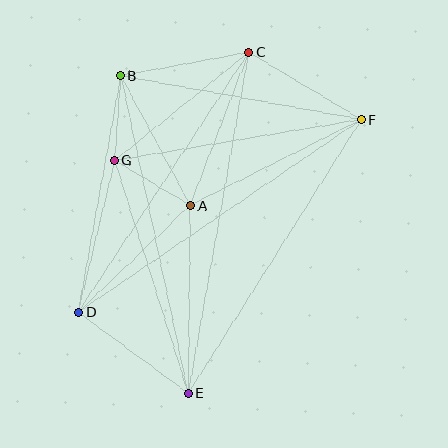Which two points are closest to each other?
Points B and G are closest to each other.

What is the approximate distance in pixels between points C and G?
The distance between C and G is approximately 173 pixels.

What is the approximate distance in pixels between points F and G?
The distance between F and G is approximately 250 pixels.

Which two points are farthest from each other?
Points C and E are farthest from each other.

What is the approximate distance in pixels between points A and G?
The distance between A and G is approximately 89 pixels.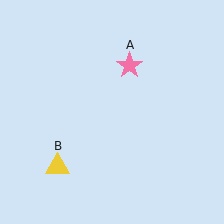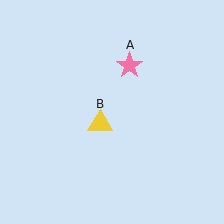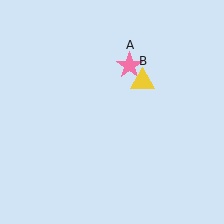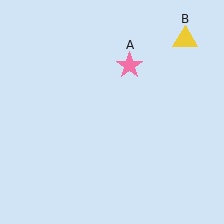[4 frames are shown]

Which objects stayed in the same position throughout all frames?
Pink star (object A) remained stationary.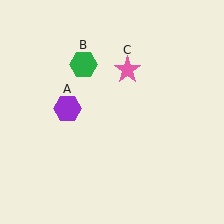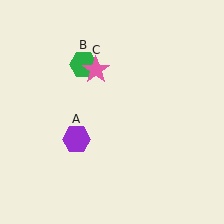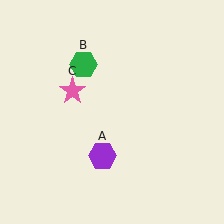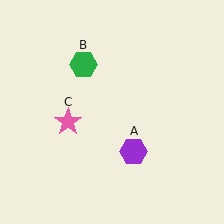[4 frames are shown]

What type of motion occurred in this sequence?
The purple hexagon (object A), pink star (object C) rotated counterclockwise around the center of the scene.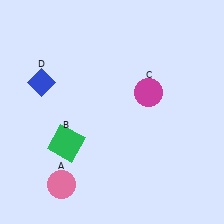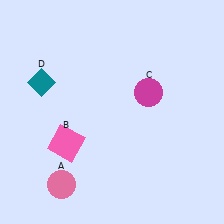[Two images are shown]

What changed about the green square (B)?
In Image 1, B is green. In Image 2, it changed to pink.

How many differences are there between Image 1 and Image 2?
There are 2 differences between the two images.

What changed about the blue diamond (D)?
In Image 1, D is blue. In Image 2, it changed to teal.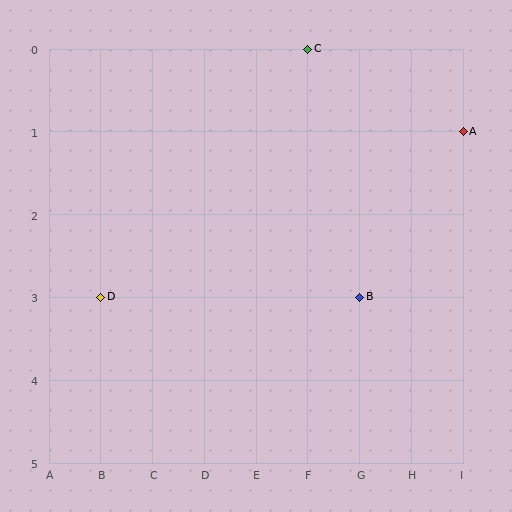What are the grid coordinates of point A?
Point A is at grid coordinates (I, 1).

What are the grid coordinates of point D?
Point D is at grid coordinates (B, 3).